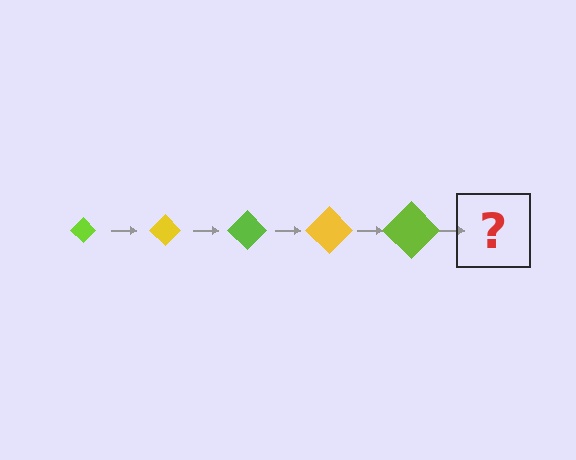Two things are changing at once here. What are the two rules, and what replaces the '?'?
The two rules are that the diamond grows larger each step and the color cycles through lime and yellow. The '?' should be a yellow diamond, larger than the previous one.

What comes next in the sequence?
The next element should be a yellow diamond, larger than the previous one.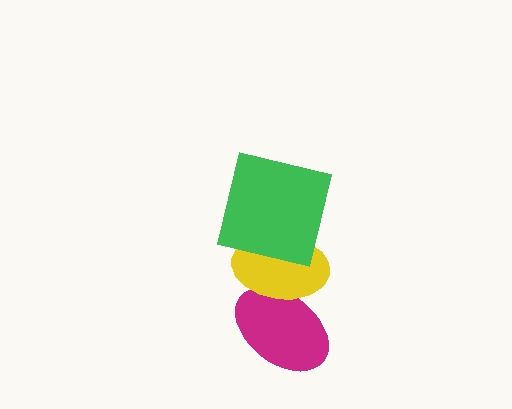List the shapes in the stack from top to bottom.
From top to bottom: the green square, the yellow ellipse, the magenta ellipse.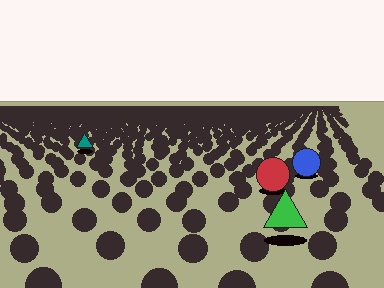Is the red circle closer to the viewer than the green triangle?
No. The green triangle is closer — you can tell from the texture gradient: the ground texture is coarser near it.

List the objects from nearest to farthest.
From nearest to farthest: the green triangle, the red circle, the blue circle, the teal triangle.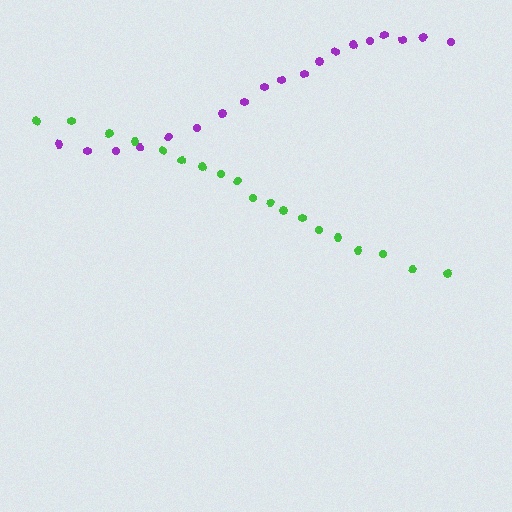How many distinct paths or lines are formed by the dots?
There are 2 distinct paths.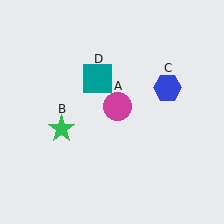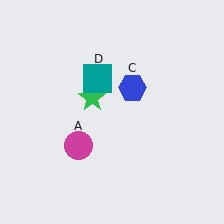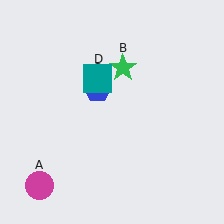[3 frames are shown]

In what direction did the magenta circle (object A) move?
The magenta circle (object A) moved down and to the left.